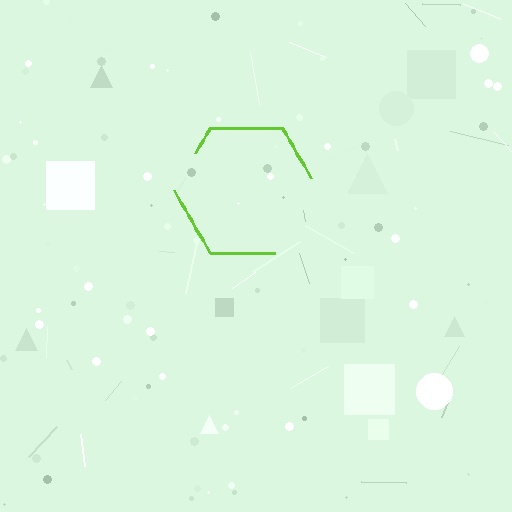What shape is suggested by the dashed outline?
The dashed outline suggests a hexagon.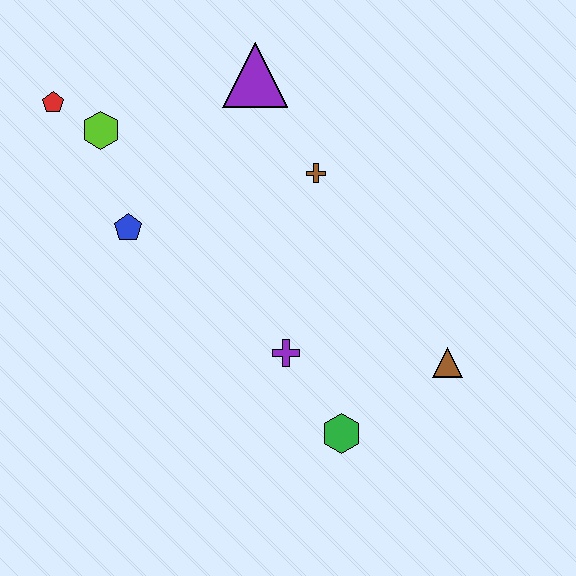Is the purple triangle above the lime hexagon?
Yes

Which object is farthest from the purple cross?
The red pentagon is farthest from the purple cross.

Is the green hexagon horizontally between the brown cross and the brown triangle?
Yes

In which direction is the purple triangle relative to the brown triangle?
The purple triangle is above the brown triangle.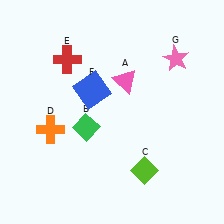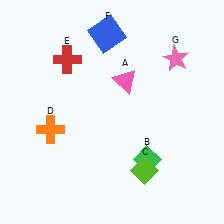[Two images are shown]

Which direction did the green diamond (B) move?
The green diamond (B) moved right.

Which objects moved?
The objects that moved are: the green diamond (B), the blue square (F).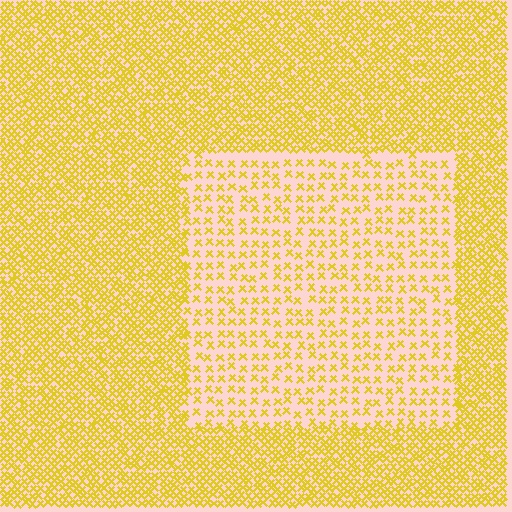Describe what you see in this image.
The image contains small yellow elements arranged at two different densities. A rectangle-shaped region is visible where the elements are less densely packed than the surrounding area.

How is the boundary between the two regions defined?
The boundary is defined by a change in element density (approximately 2.4x ratio). All elements are the same color, size, and shape.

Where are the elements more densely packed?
The elements are more densely packed outside the rectangle boundary.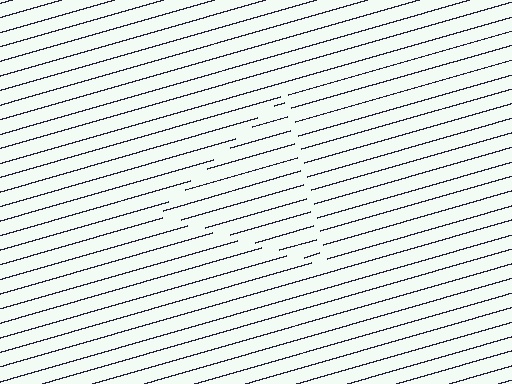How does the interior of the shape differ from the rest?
The interior of the shape contains the same grating, shifted by half a period — the contour is defined by the phase discontinuity where line-ends from the inner and outer gratings abut.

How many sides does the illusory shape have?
3 sides — the line-ends trace a triangle.